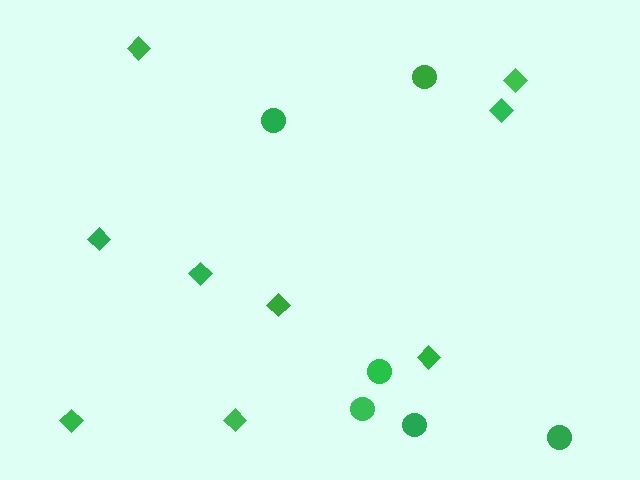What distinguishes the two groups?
There are 2 groups: one group of circles (6) and one group of diamonds (9).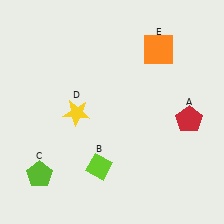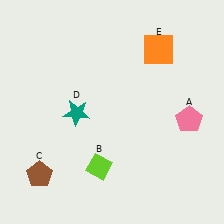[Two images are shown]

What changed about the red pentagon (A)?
In Image 1, A is red. In Image 2, it changed to pink.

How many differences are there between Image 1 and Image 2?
There are 3 differences between the two images.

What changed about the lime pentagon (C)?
In Image 1, C is lime. In Image 2, it changed to brown.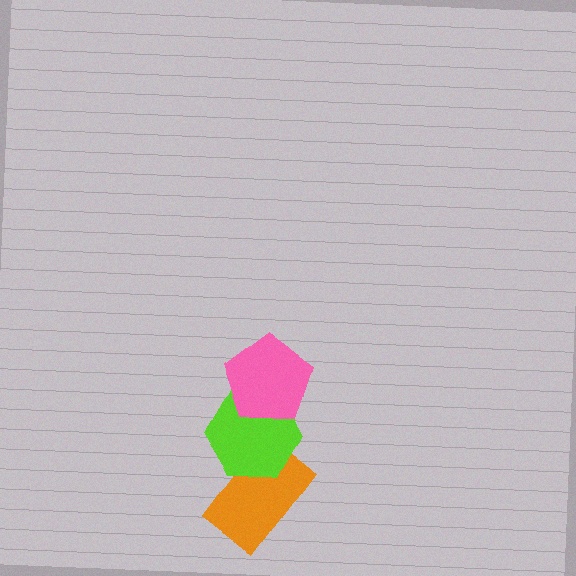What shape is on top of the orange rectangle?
The lime hexagon is on top of the orange rectangle.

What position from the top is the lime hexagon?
The lime hexagon is 2nd from the top.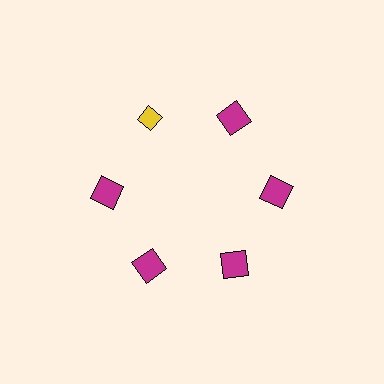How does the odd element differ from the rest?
It differs in both color (yellow instead of magenta) and shape (diamond instead of square).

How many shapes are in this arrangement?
There are 6 shapes arranged in a ring pattern.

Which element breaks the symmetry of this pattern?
The yellow diamond at roughly the 11 o'clock position breaks the symmetry. All other shapes are magenta squares.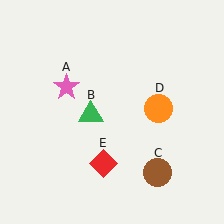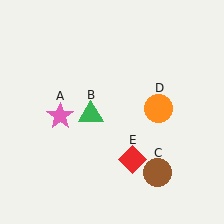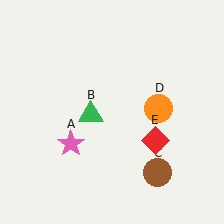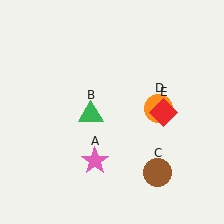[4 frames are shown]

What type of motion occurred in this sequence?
The pink star (object A), red diamond (object E) rotated counterclockwise around the center of the scene.